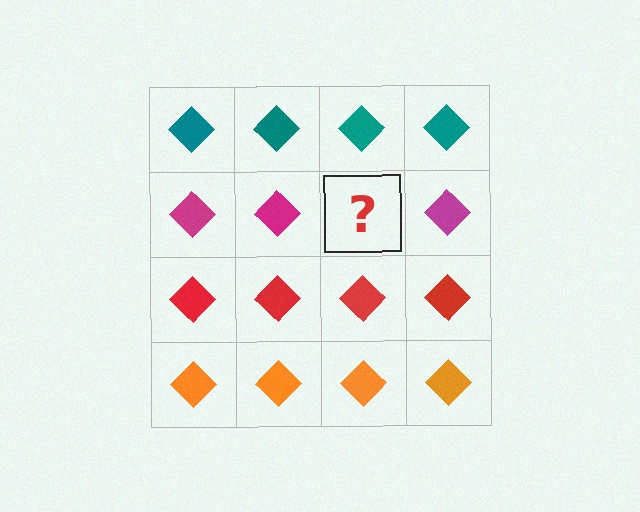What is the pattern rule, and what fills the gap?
The rule is that each row has a consistent color. The gap should be filled with a magenta diamond.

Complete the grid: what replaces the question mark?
The question mark should be replaced with a magenta diamond.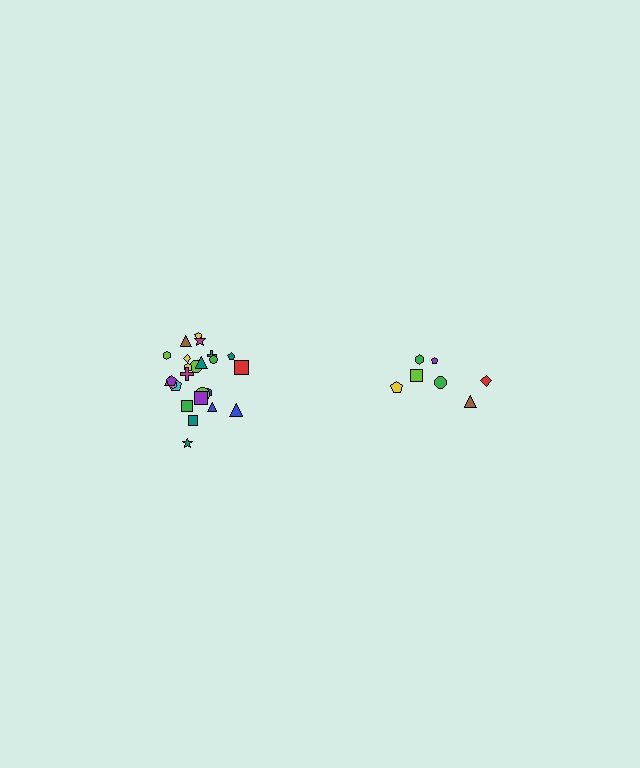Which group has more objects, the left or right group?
The left group.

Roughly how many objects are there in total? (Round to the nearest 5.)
Roughly 30 objects in total.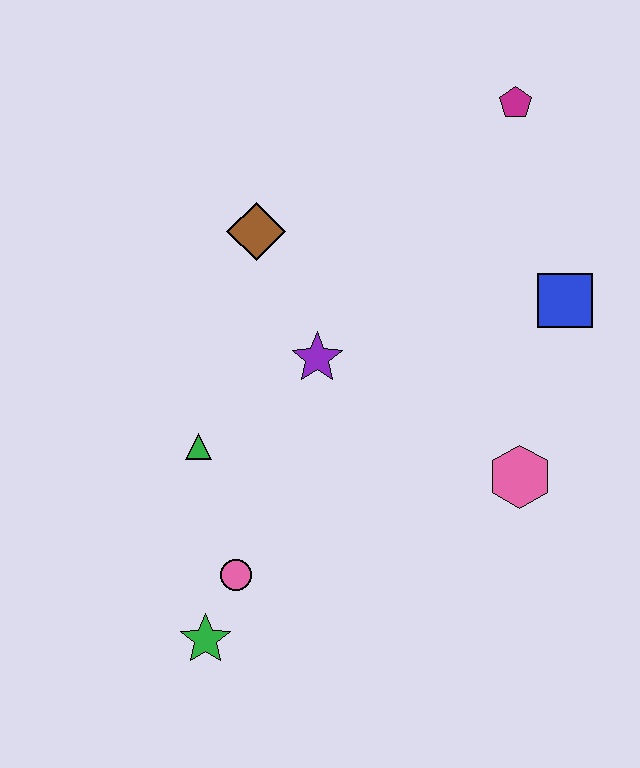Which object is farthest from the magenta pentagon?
The green star is farthest from the magenta pentagon.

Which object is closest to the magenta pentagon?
The blue square is closest to the magenta pentagon.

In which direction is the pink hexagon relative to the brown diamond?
The pink hexagon is to the right of the brown diamond.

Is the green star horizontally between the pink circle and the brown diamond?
No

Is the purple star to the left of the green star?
No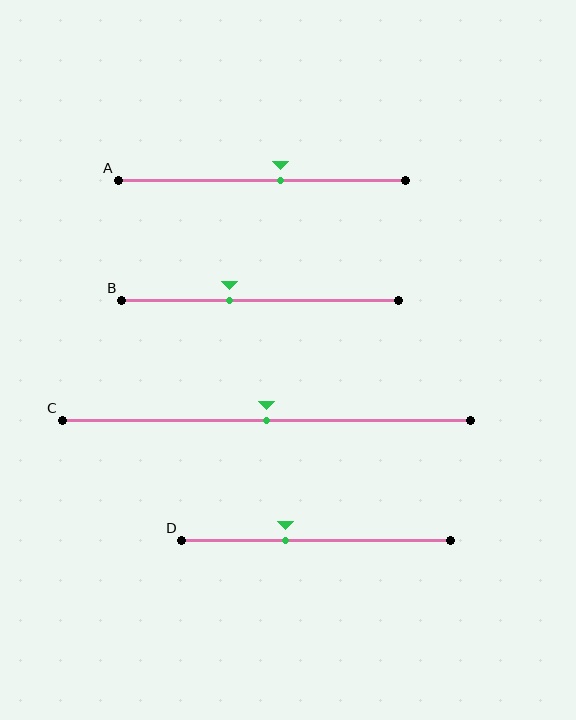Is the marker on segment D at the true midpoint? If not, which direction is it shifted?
No, the marker on segment D is shifted to the left by about 11% of the segment length.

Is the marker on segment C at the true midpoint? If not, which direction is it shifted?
Yes, the marker on segment C is at the true midpoint.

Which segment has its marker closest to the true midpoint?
Segment C has its marker closest to the true midpoint.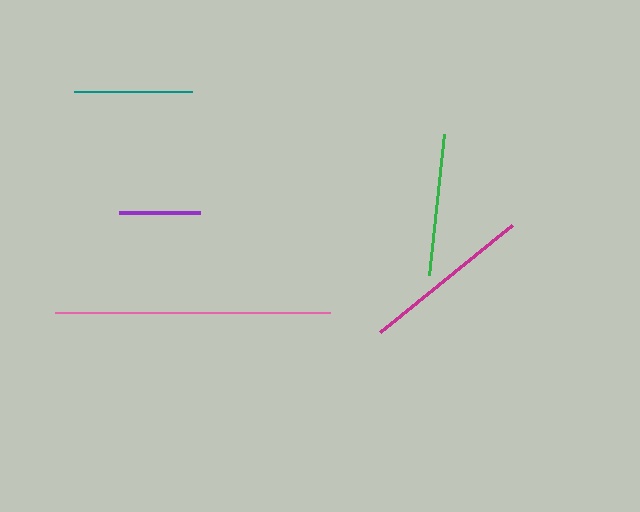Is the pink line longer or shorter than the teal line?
The pink line is longer than the teal line.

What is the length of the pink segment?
The pink segment is approximately 275 pixels long.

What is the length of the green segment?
The green segment is approximately 142 pixels long.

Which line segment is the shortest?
The purple line is the shortest at approximately 81 pixels.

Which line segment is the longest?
The pink line is the longest at approximately 275 pixels.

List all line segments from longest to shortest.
From longest to shortest: pink, magenta, green, teal, purple.